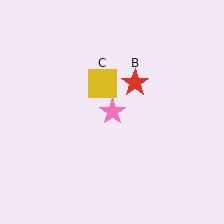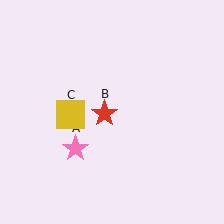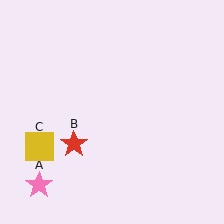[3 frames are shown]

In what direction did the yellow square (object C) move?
The yellow square (object C) moved down and to the left.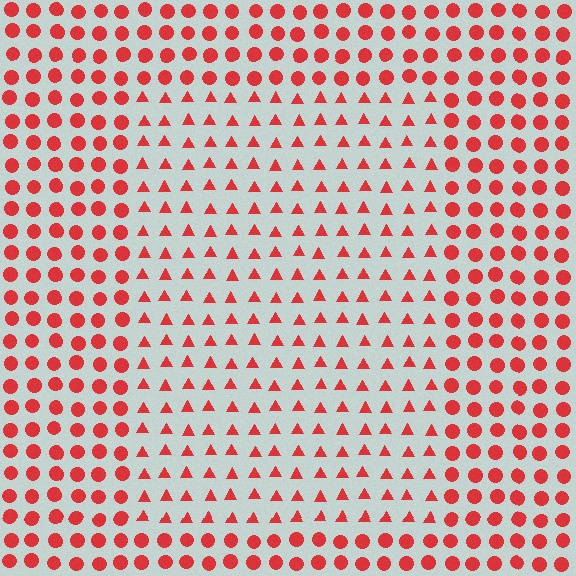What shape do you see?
I see a rectangle.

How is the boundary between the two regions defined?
The boundary is defined by a change in element shape: triangles inside vs. circles outside. All elements share the same color and spacing.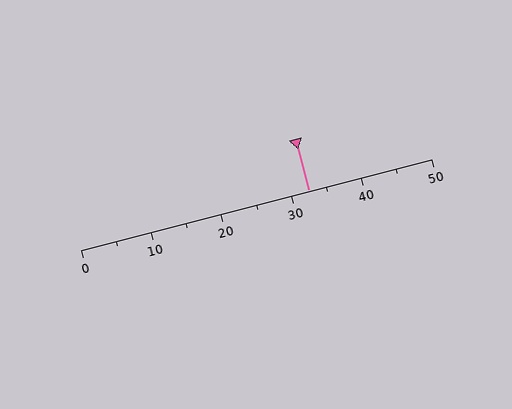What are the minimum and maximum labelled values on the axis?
The axis runs from 0 to 50.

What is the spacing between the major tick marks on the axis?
The major ticks are spaced 10 apart.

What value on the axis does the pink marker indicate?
The marker indicates approximately 32.5.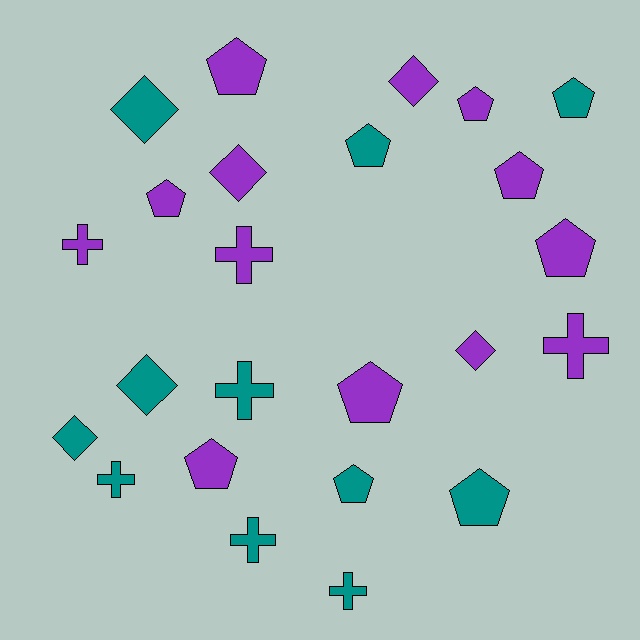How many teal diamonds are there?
There are 3 teal diamonds.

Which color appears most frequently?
Purple, with 13 objects.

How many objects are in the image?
There are 24 objects.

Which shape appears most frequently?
Pentagon, with 11 objects.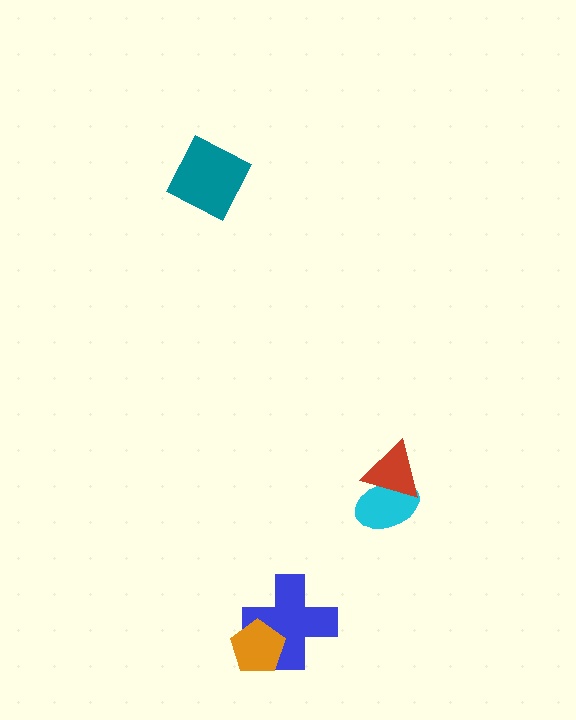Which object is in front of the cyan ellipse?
The red triangle is in front of the cyan ellipse.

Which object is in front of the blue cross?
The orange pentagon is in front of the blue cross.